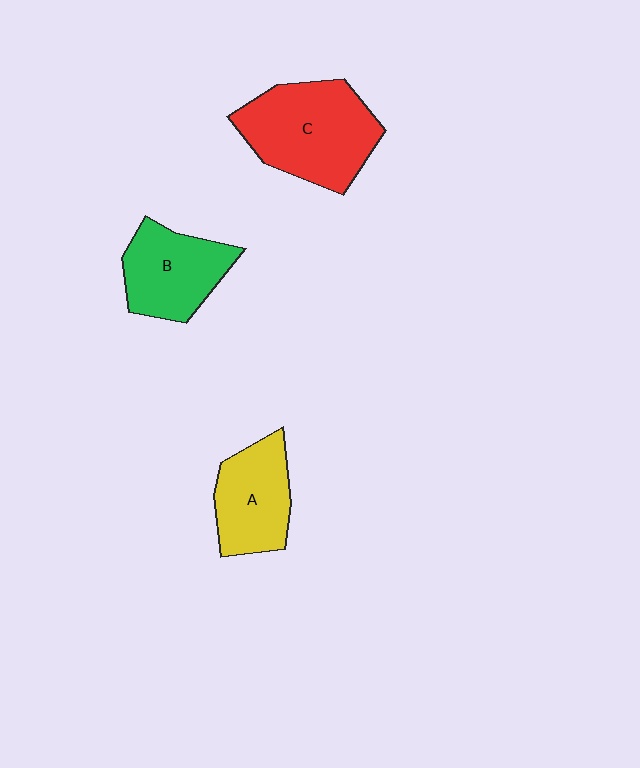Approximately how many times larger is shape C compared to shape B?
Approximately 1.4 times.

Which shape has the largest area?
Shape C (red).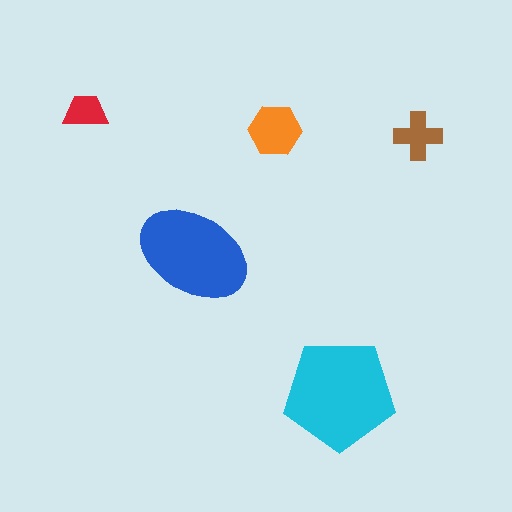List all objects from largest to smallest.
The cyan pentagon, the blue ellipse, the orange hexagon, the brown cross, the red trapezoid.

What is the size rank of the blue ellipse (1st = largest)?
2nd.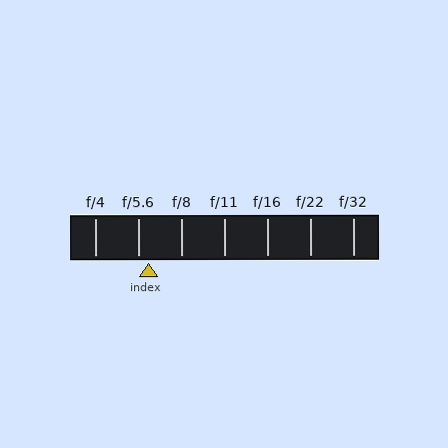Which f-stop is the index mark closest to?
The index mark is closest to f/5.6.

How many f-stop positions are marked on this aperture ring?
There are 7 f-stop positions marked.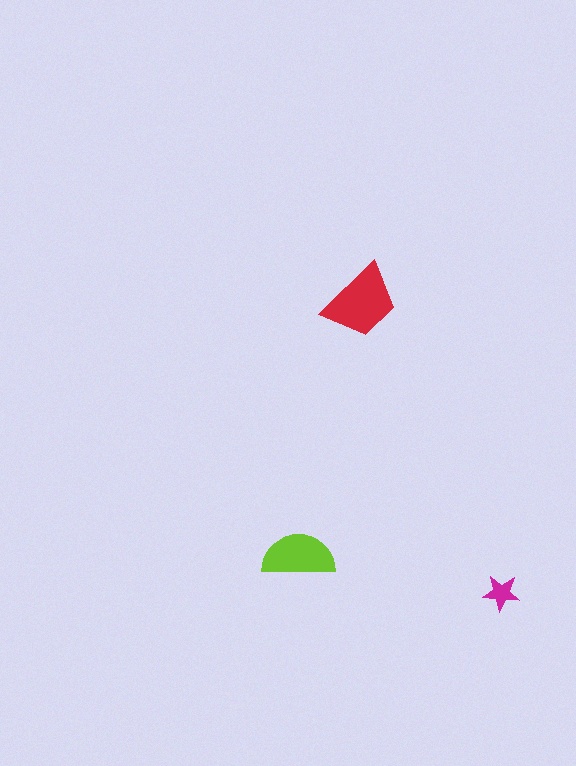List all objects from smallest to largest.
The magenta star, the lime semicircle, the red trapezoid.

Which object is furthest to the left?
The lime semicircle is leftmost.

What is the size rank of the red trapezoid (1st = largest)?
1st.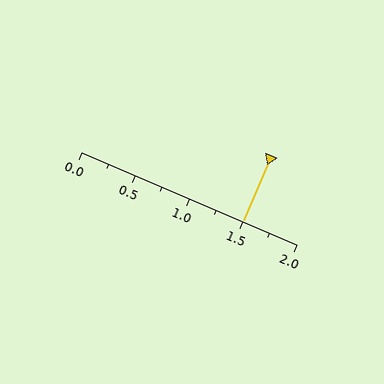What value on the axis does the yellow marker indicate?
The marker indicates approximately 1.5.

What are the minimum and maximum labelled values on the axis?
The axis runs from 0.0 to 2.0.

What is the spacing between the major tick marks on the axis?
The major ticks are spaced 0.5 apart.